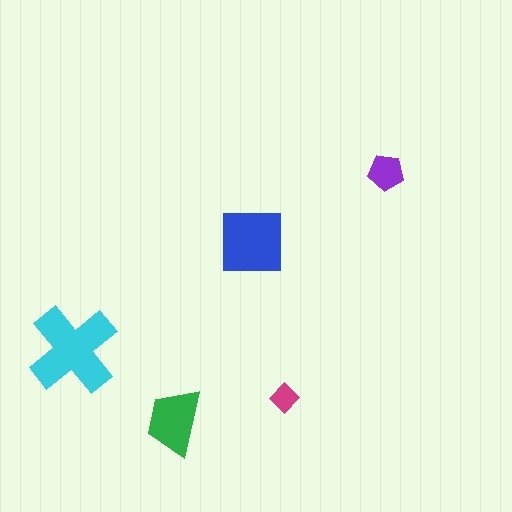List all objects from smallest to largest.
The magenta diamond, the purple pentagon, the green trapezoid, the blue square, the cyan cross.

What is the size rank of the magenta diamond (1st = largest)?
5th.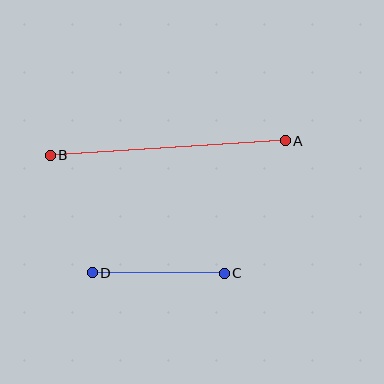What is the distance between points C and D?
The distance is approximately 132 pixels.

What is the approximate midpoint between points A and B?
The midpoint is at approximately (168, 148) pixels.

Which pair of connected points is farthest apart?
Points A and B are farthest apart.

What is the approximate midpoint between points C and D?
The midpoint is at approximately (158, 273) pixels.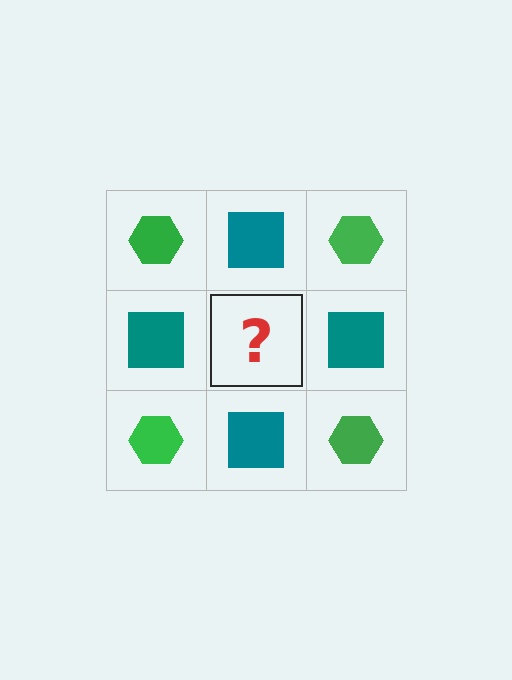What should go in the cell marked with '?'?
The missing cell should contain a green hexagon.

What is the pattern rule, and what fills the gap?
The rule is that it alternates green hexagon and teal square in a checkerboard pattern. The gap should be filled with a green hexagon.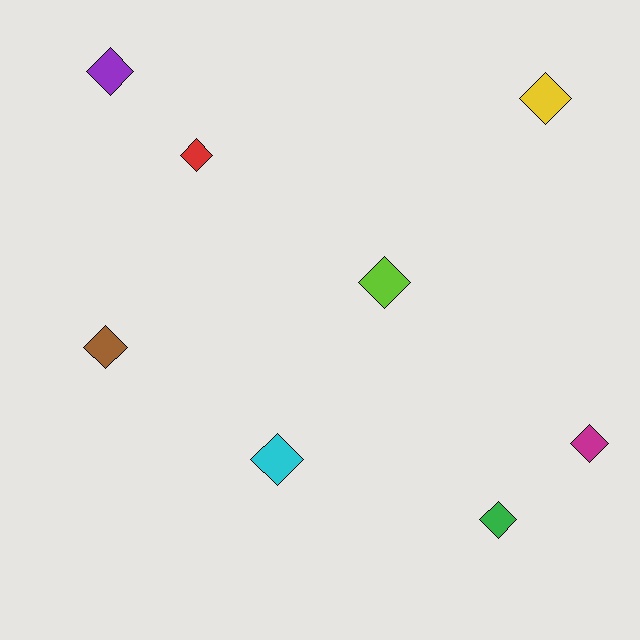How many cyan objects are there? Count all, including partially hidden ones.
There is 1 cyan object.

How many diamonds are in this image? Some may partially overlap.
There are 8 diamonds.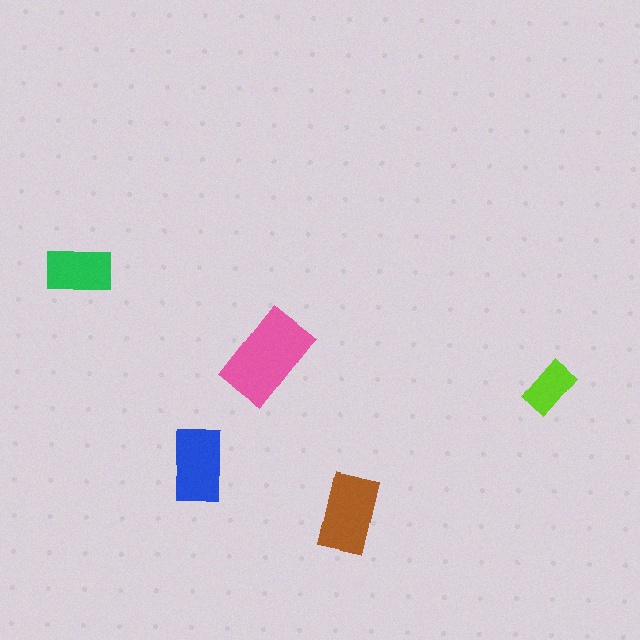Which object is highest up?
The green rectangle is topmost.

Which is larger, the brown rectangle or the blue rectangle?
The brown one.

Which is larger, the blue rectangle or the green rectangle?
The blue one.